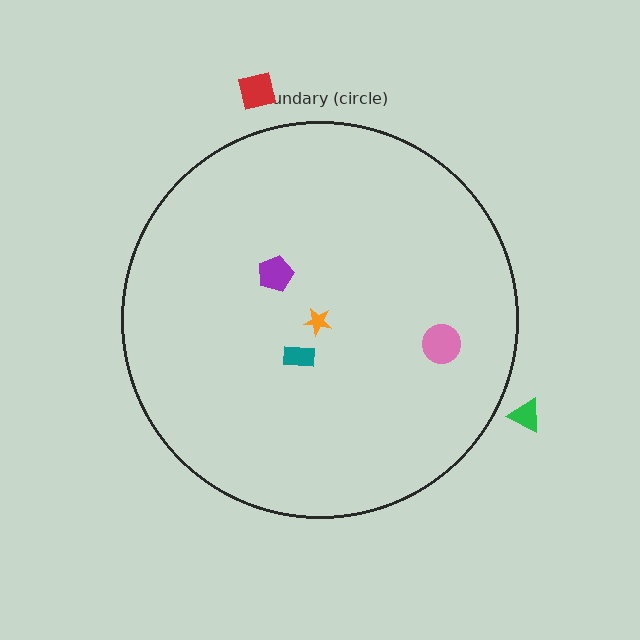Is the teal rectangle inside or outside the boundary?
Inside.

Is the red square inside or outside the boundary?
Outside.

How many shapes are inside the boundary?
4 inside, 2 outside.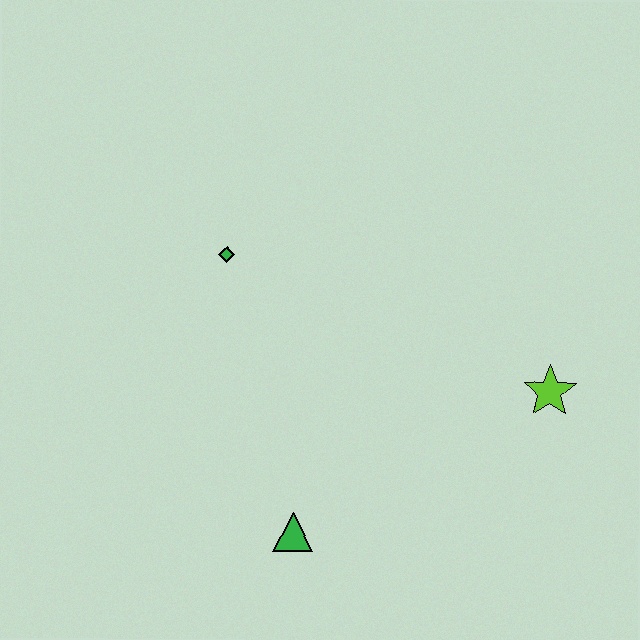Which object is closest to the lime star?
The green triangle is closest to the lime star.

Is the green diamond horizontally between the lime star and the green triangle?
No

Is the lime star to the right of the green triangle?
Yes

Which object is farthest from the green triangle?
The lime star is farthest from the green triangle.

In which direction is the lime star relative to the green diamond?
The lime star is to the right of the green diamond.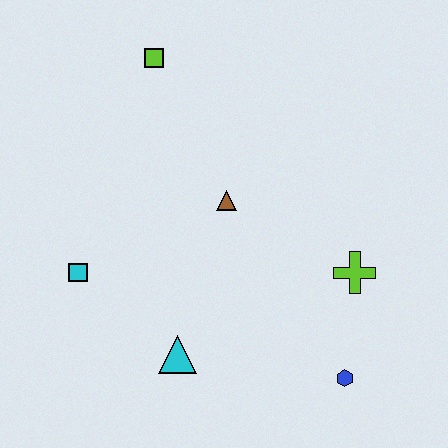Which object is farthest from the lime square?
The blue hexagon is farthest from the lime square.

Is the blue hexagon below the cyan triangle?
Yes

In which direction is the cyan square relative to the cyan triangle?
The cyan square is to the left of the cyan triangle.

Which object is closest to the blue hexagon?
The lime cross is closest to the blue hexagon.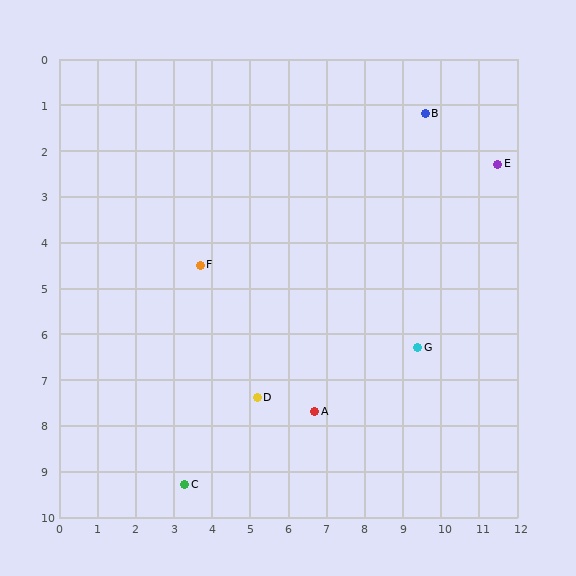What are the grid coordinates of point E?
Point E is at approximately (11.5, 2.3).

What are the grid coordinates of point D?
Point D is at approximately (5.2, 7.4).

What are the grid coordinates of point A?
Point A is at approximately (6.7, 7.7).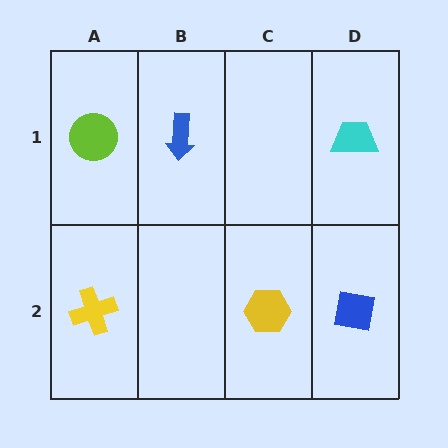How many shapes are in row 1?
3 shapes.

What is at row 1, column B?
A blue arrow.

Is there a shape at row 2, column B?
No, that cell is empty.